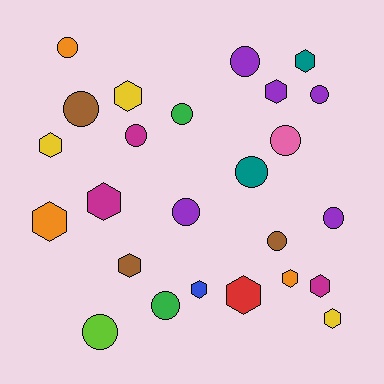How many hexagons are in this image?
There are 12 hexagons.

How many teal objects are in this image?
There are 2 teal objects.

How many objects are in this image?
There are 25 objects.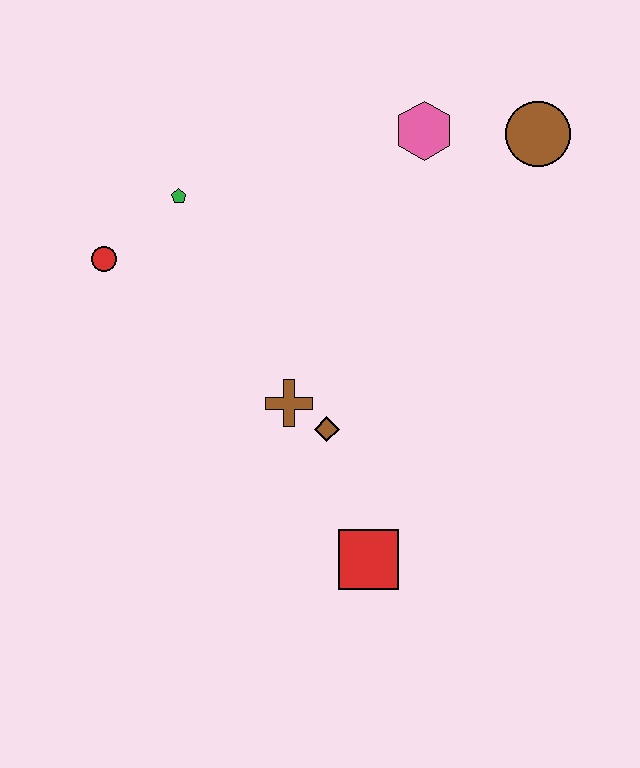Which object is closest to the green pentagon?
The red circle is closest to the green pentagon.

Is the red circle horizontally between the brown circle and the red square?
No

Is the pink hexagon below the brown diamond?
No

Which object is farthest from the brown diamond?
The brown circle is farthest from the brown diamond.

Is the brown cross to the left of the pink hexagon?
Yes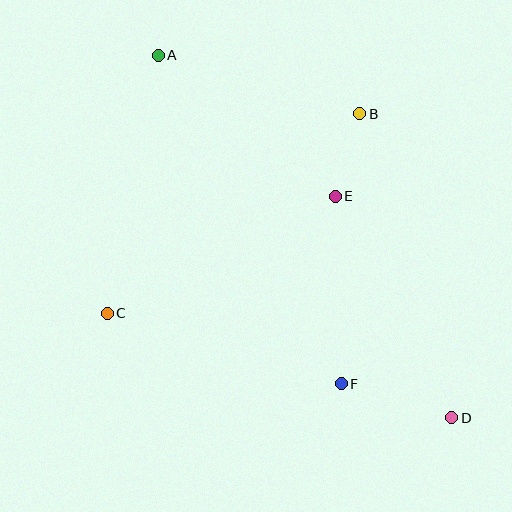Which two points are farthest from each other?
Points A and D are farthest from each other.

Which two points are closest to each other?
Points B and E are closest to each other.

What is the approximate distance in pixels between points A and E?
The distance between A and E is approximately 226 pixels.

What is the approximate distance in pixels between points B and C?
The distance between B and C is approximately 322 pixels.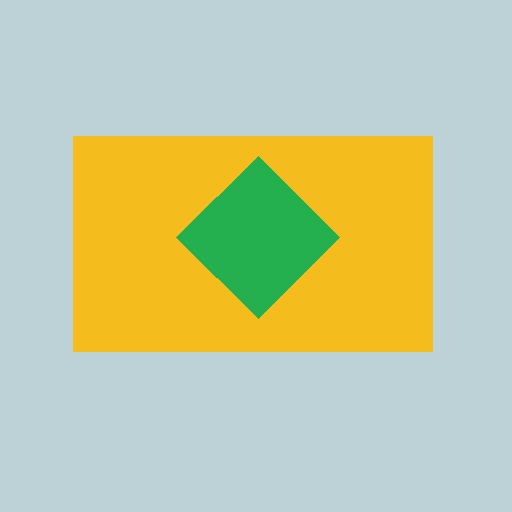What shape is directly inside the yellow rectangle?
The green diamond.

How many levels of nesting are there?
2.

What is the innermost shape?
The green diamond.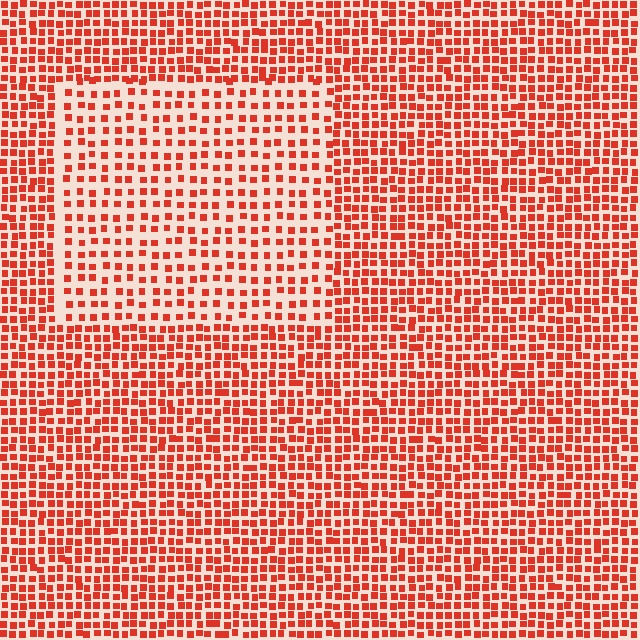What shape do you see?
I see a rectangle.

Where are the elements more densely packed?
The elements are more densely packed outside the rectangle boundary.